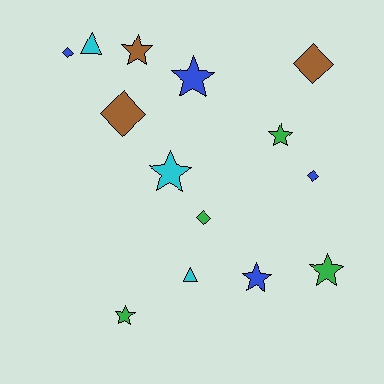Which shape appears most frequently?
Star, with 7 objects.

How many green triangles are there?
There are no green triangles.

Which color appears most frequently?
Blue, with 4 objects.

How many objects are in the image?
There are 14 objects.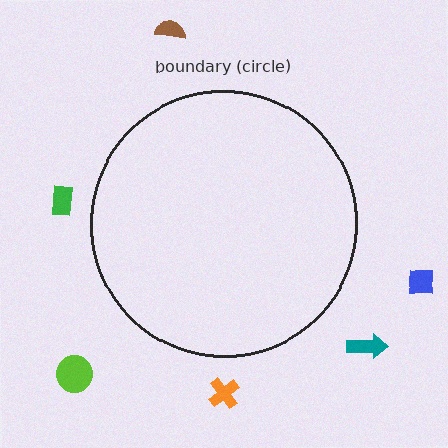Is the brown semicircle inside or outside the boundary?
Outside.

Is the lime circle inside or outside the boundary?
Outside.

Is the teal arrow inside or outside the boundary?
Outside.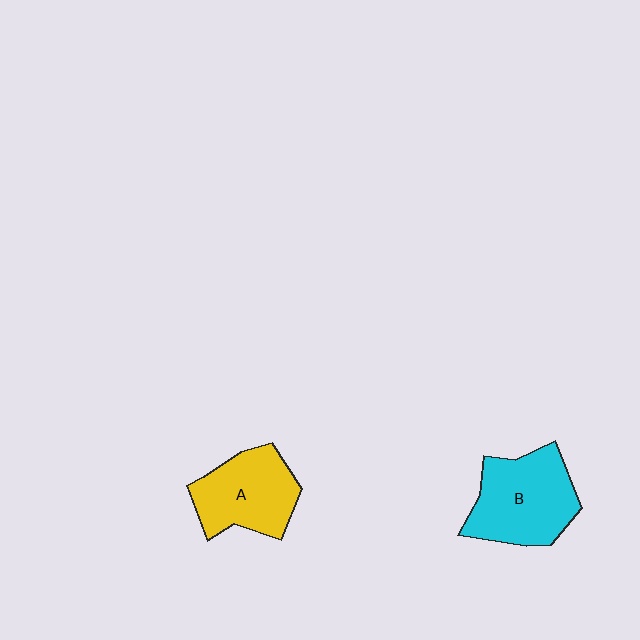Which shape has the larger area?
Shape B (cyan).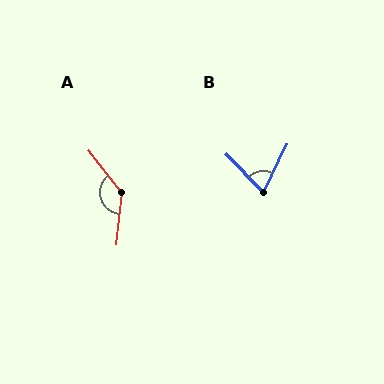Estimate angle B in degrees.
Approximately 70 degrees.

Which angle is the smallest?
B, at approximately 70 degrees.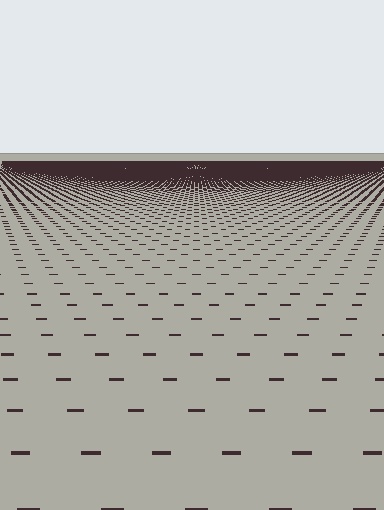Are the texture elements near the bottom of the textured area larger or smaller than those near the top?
Larger. Near the bottom, elements are closer to the viewer and appear at a bigger on-screen size.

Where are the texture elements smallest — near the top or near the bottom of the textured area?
Near the top.